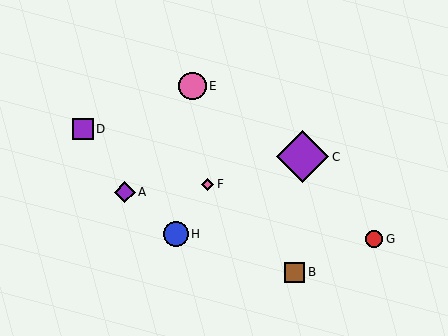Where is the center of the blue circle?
The center of the blue circle is at (176, 234).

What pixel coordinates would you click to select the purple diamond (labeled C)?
Click at (303, 157) to select the purple diamond C.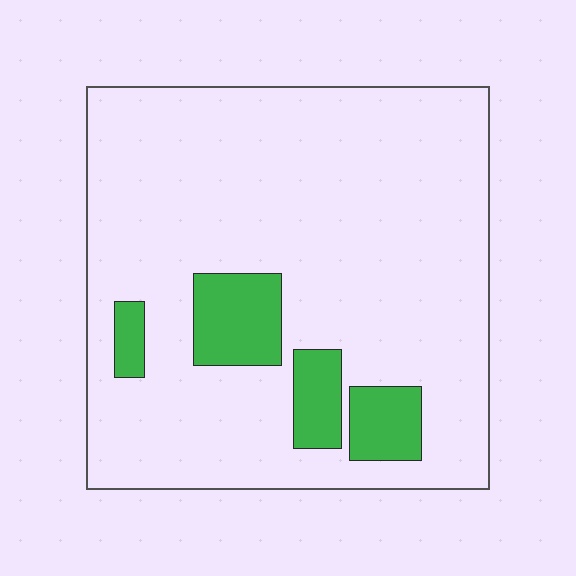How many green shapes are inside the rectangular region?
4.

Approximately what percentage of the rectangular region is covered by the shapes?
Approximately 15%.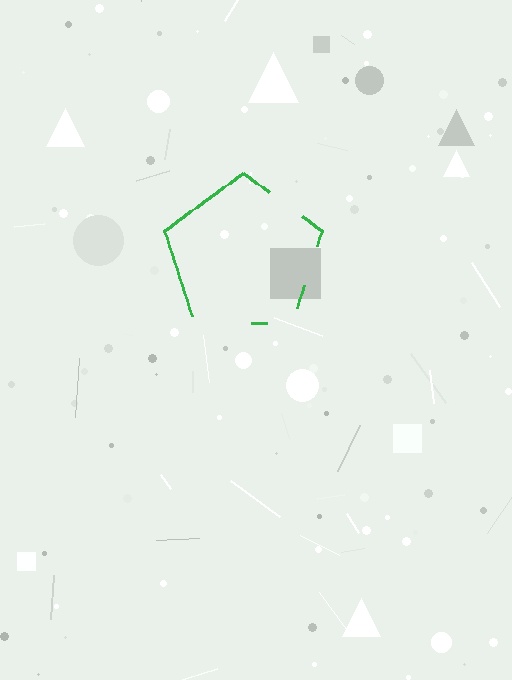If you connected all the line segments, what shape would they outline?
They would outline a pentagon.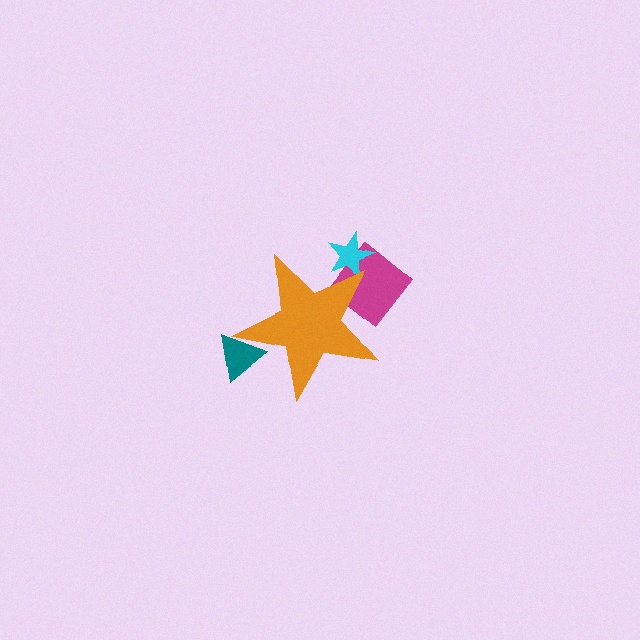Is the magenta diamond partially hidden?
Yes, the magenta diamond is partially hidden behind the orange star.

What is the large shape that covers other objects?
An orange star.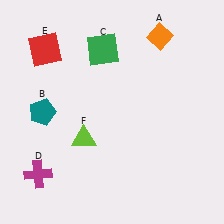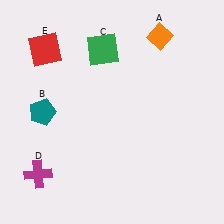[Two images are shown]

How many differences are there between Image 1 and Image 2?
There is 1 difference between the two images.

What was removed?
The lime triangle (F) was removed in Image 2.